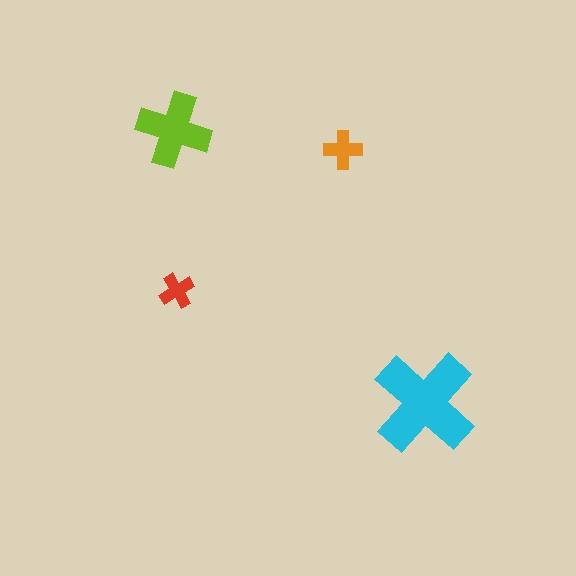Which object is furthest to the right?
The cyan cross is rightmost.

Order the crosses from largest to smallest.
the cyan one, the lime one, the orange one, the red one.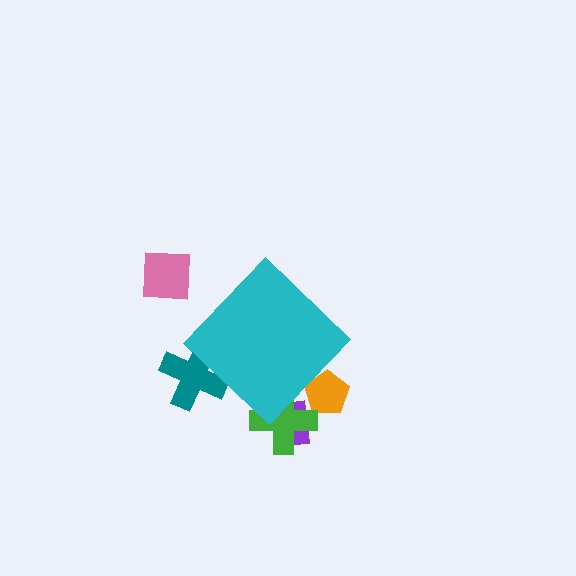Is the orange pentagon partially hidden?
Yes, the orange pentagon is partially hidden behind the cyan diamond.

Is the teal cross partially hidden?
Yes, the teal cross is partially hidden behind the cyan diamond.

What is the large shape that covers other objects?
A cyan diamond.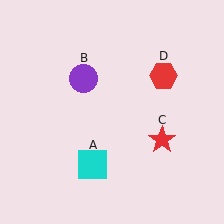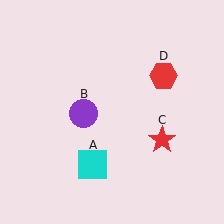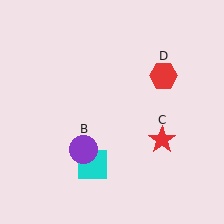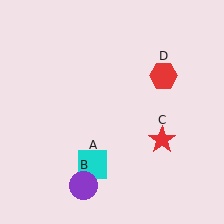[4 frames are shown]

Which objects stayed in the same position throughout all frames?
Cyan square (object A) and red star (object C) and red hexagon (object D) remained stationary.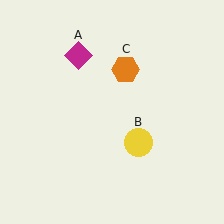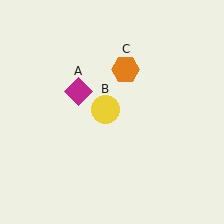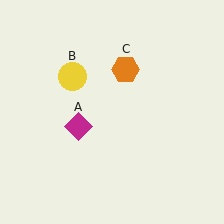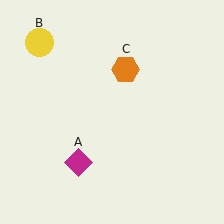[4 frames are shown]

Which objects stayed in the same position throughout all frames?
Orange hexagon (object C) remained stationary.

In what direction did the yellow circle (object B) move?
The yellow circle (object B) moved up and to the left.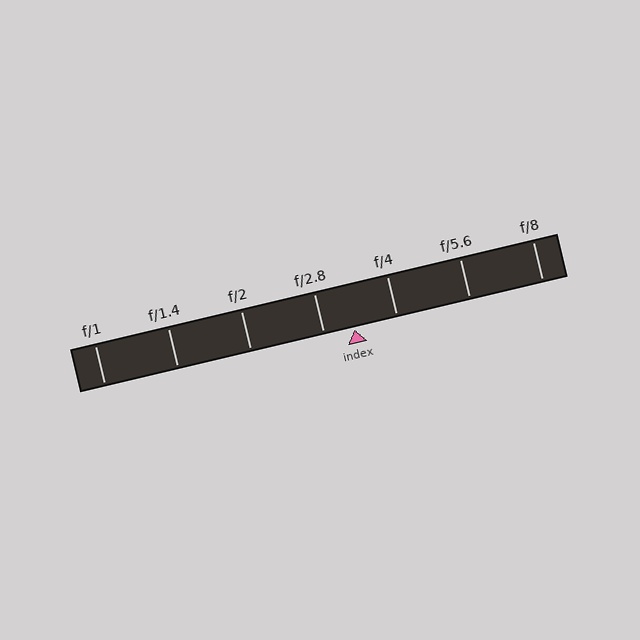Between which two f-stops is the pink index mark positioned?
The index mark is between f/2.8 and f/4.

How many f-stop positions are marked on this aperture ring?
There are 7 f-stop positions marked.